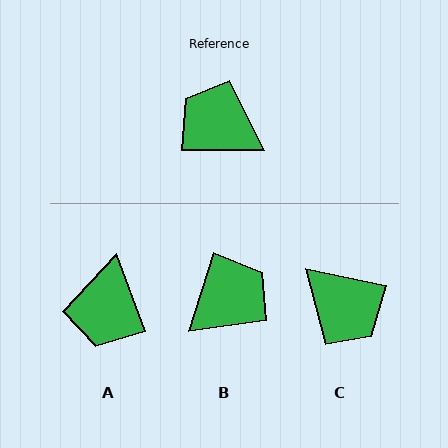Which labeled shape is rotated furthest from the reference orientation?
C, about 168 degrees away.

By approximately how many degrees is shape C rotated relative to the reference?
Approximately 168 degrees counter-clockwise.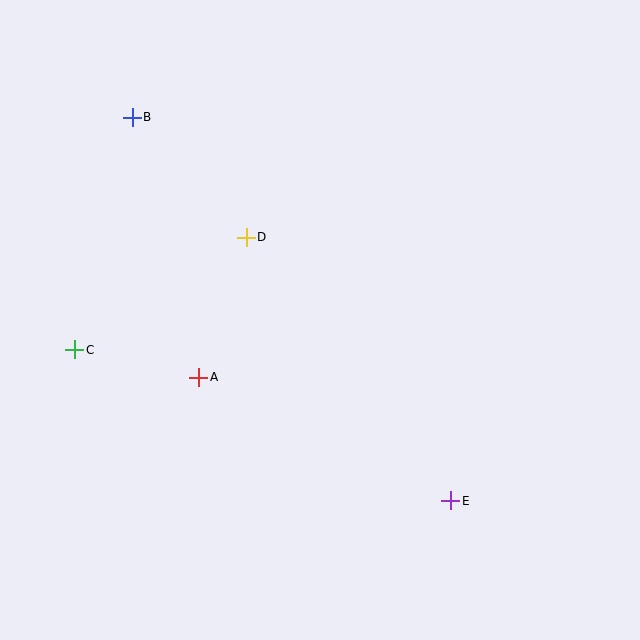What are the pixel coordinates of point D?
Point D is at (246, 237).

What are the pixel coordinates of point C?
Point C is at (75, 350).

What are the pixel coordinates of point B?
Point B is at (132, 117).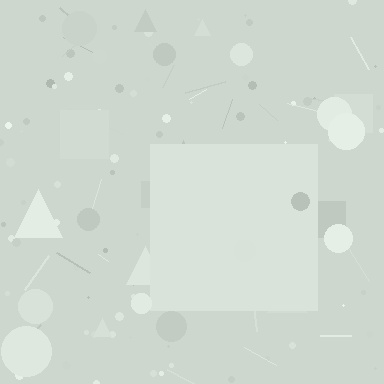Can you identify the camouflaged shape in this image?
The camouflaged shape is a square.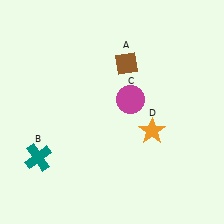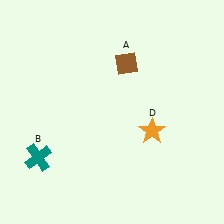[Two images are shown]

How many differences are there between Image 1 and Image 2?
There is 1 difference between the two images.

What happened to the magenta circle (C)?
The magenta circle (C) was removed in Image 2. It was in the top-right area of Image 1.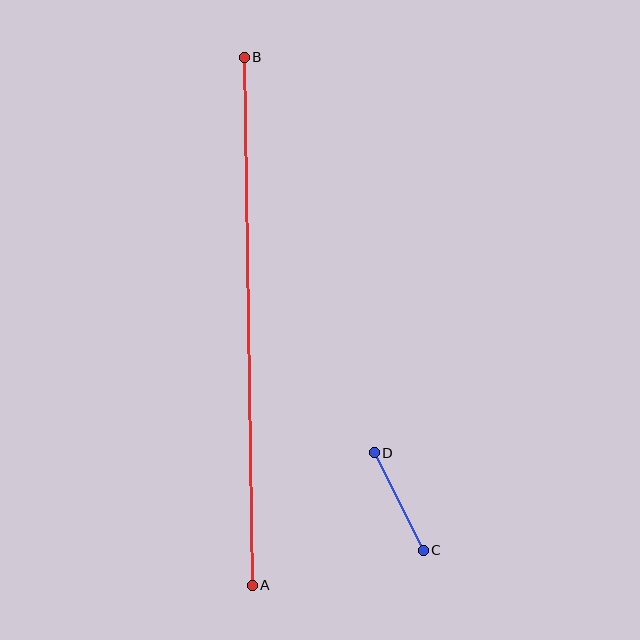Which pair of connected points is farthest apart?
Points A and B are farthest apart.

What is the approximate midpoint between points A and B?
The midpoint is at approximately (248, 321) pixels.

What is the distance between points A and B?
The distance is approximately 528 pixels.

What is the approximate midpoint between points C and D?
The midpoint is at approximately (399, 502) pixels.